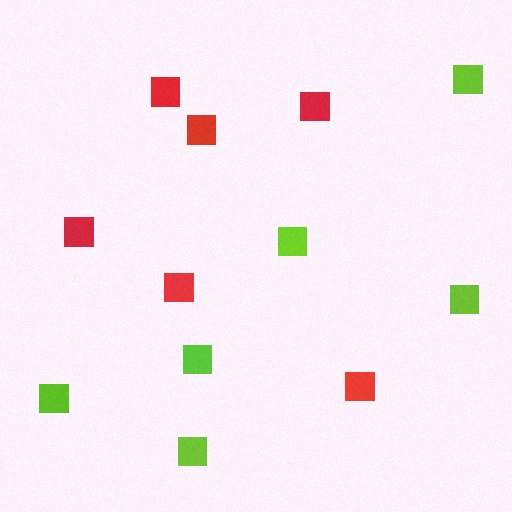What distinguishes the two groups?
There are 2 groups: one group of red squares (6) and one group of lime squares (6).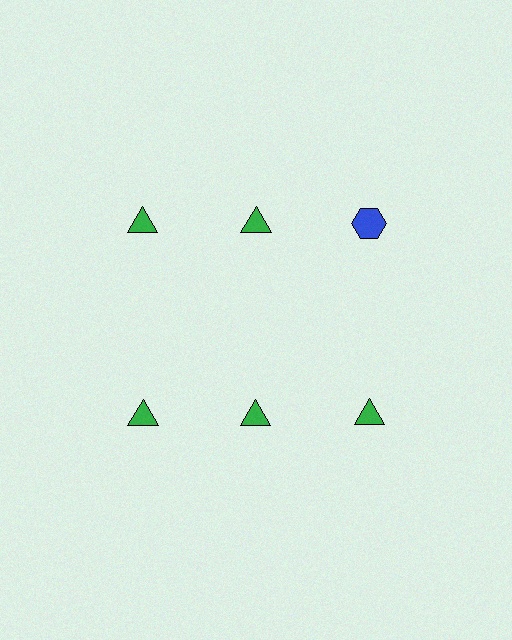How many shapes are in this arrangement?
There are 6 shapes arranged in a grid pattern.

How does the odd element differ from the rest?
It differs in both color (blue instead of green) and shape (hexagon instead of triangle).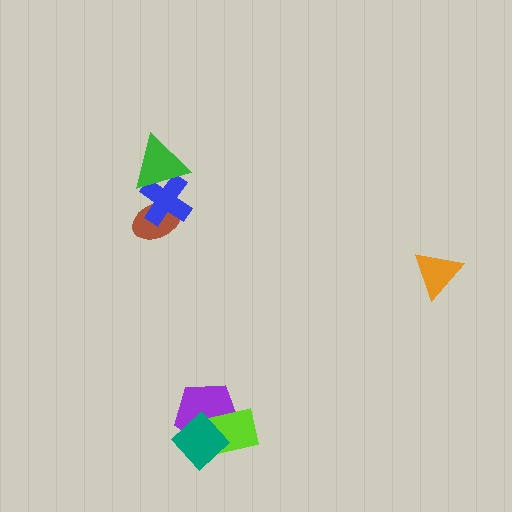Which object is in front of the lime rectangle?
The teal diamond is in front of the lime rectangle.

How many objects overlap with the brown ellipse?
1 object overlaps with the brown ellipse.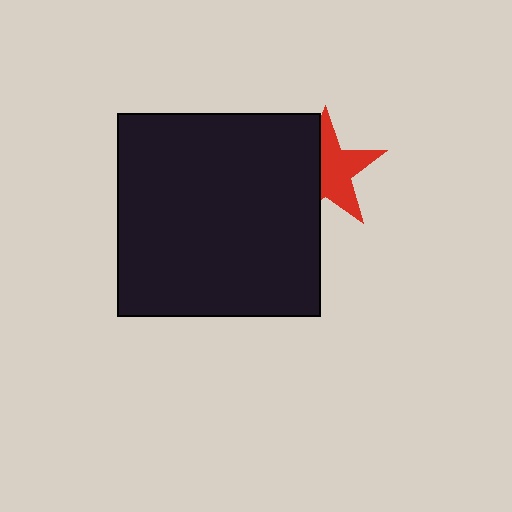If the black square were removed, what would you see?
You would see the complete red star.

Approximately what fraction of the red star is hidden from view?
Roughly 44% of the red star is hidden behind the black square.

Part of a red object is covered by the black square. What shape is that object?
It is a star.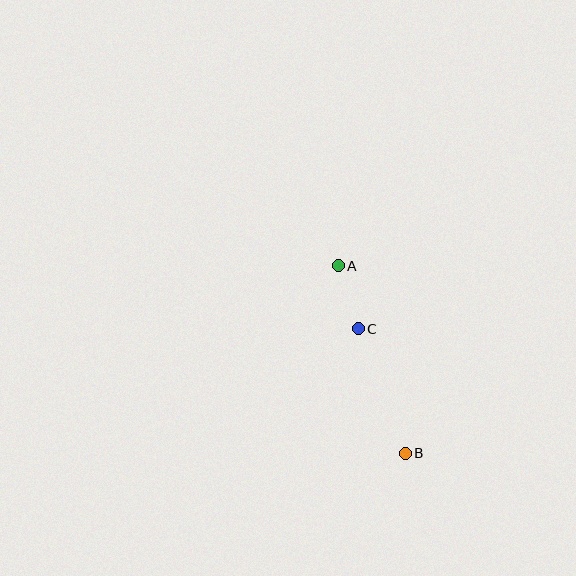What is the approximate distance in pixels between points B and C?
The distance between B and C is approximately 133 pixels.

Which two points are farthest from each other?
Points A and B are farthest from each other.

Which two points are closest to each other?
Points A and C are closest to each other.